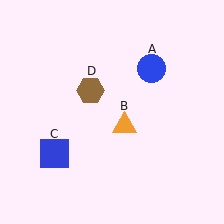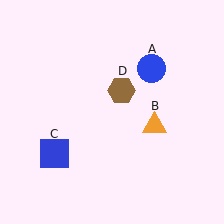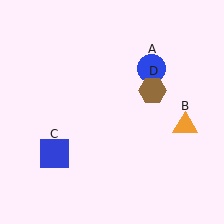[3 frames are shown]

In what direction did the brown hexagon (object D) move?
The brown hexagon (object D) moved right.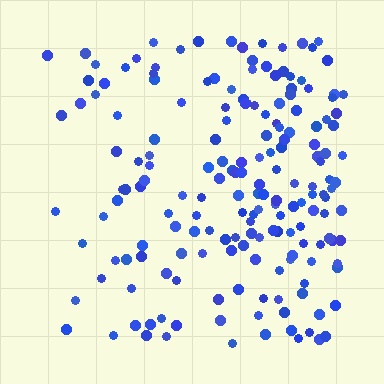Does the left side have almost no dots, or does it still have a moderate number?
Still a moderate number, just noticeably fewer than the right.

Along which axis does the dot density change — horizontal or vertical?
Horizontal.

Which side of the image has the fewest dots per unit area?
The left.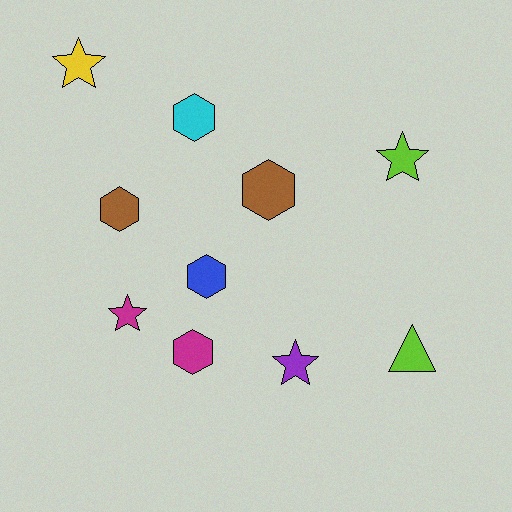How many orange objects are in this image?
There are no orange objects.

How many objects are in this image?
There are 10 objects.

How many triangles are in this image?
There is 1 triangle.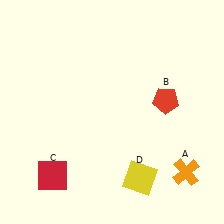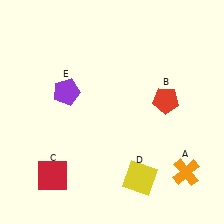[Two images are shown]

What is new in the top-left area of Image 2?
A purple pentagon (E) was added in the top-left area of Image 2.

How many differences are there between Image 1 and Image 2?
There is 1 difference between the two images.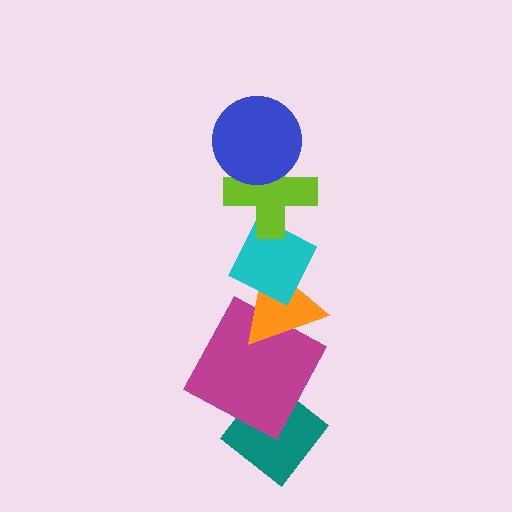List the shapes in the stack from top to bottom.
From top to bottom: the blue circle, the lime cross, the cyan diamond, the orange triangle, the magenta square, the teal diamond.